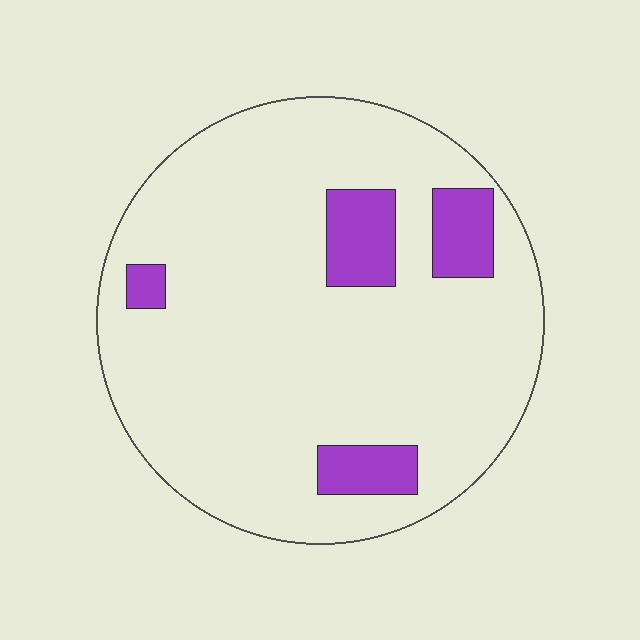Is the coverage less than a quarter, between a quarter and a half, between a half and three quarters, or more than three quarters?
Less than a quarter.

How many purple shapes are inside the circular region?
4.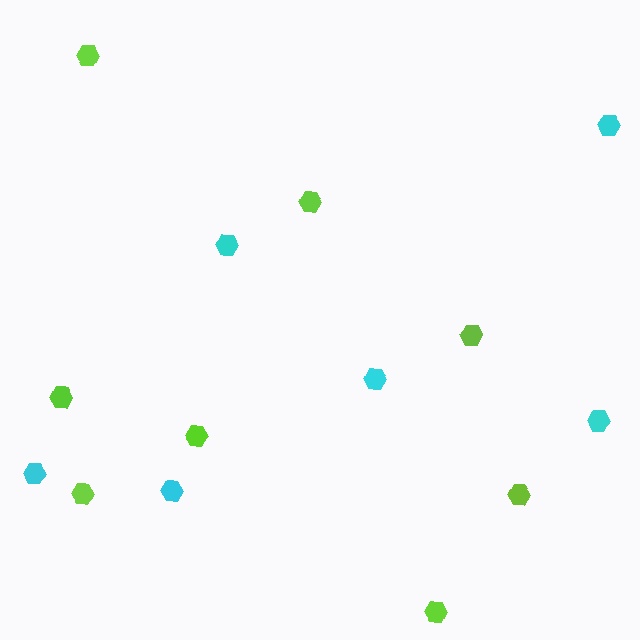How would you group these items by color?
There are 2 groups: one group of cyan hexagons (6) and one group of lime hexagons (8).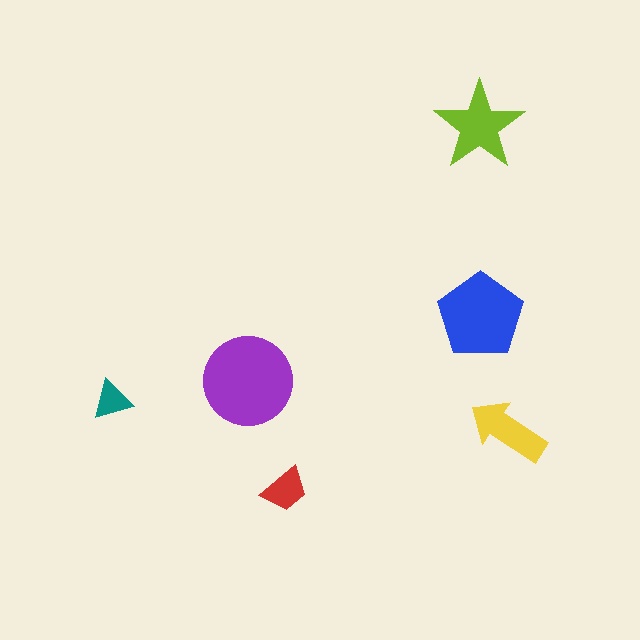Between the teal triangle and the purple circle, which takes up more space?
The purple circle.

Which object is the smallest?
The teal triangle.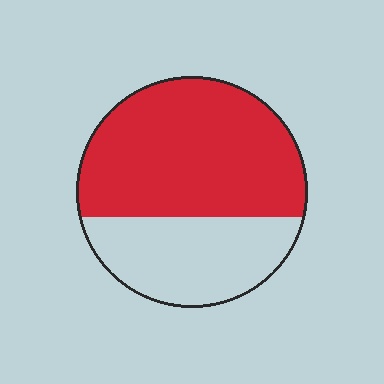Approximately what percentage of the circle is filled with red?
Approximately 65%.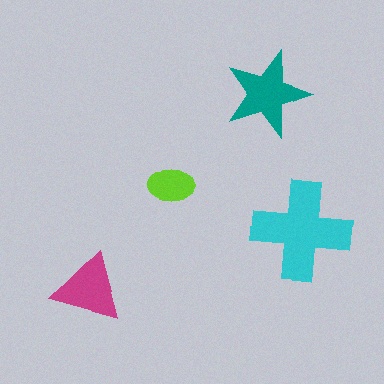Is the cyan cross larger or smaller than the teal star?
Larger.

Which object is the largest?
The cyan cross.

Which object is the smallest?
The lime ellipse.